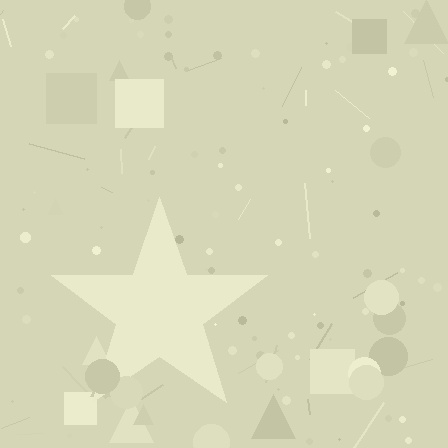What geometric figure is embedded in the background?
A star is embedded in the background.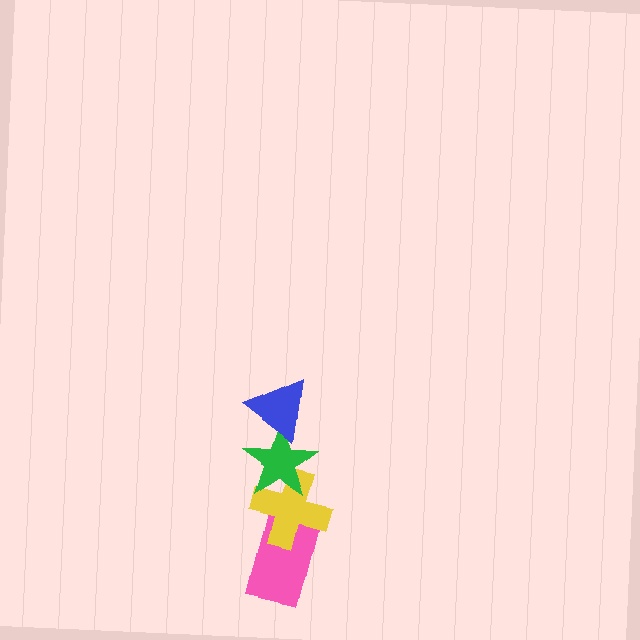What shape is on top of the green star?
The blue triangle is on top of the green star.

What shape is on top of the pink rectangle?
The yellow cross is on top of the pink rectangle.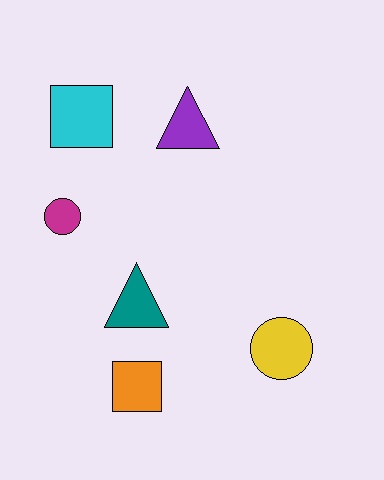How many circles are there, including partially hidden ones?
There are 2 circles.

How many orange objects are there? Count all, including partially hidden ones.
There is 1 orange object.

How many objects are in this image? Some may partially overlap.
There are 6 objects.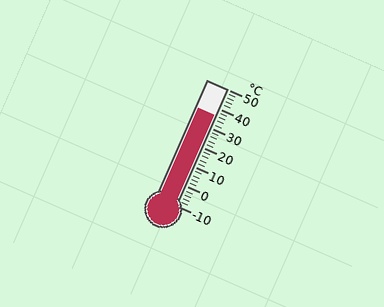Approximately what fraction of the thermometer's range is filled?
The thermometer is filled to approximately 75% of its range.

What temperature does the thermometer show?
The thermometer shows approximately 36°C.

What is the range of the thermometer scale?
The thermometer scale ranges from -10°C to 50°C.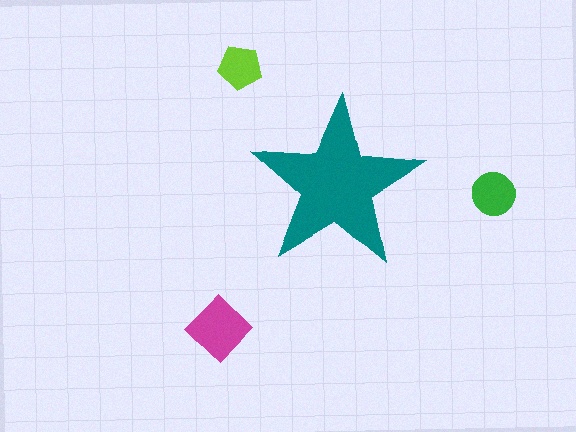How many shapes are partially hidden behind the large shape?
0 shapes are partially hidden.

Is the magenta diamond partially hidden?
No, the magenta diamond is fully visible.